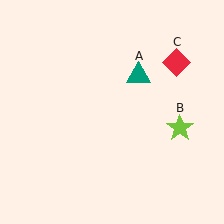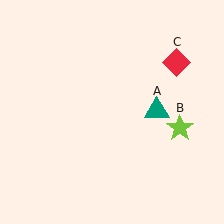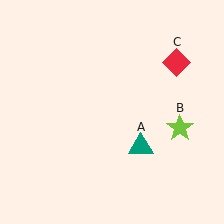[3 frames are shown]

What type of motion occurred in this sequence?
The teal triangle (object A) rotated clockwise around the center of the scene.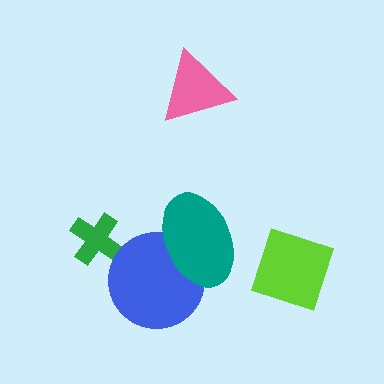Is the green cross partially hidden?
No, no other shape covers it.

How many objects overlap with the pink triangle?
0 objects overlap with the pink triangle.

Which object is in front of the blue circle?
The teal ellipse is in front of the blue circle.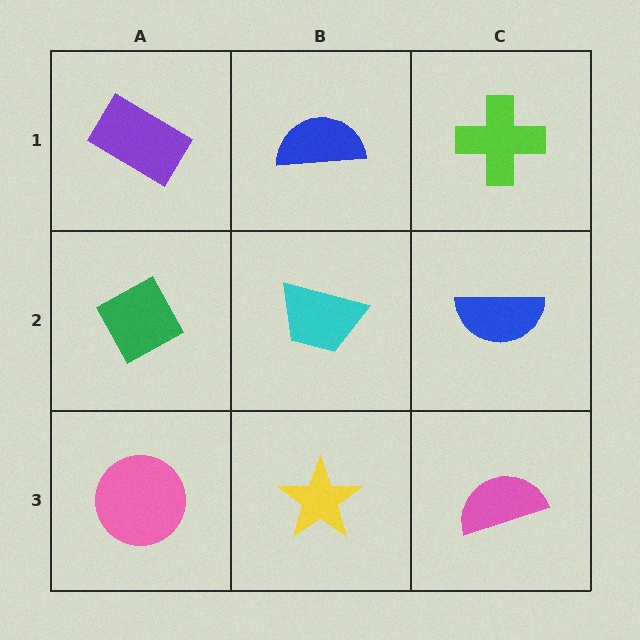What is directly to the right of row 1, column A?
A blue semicircle.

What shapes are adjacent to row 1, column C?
A blue semicircle (row 2, column C), a blue semicircle (row 1, column B).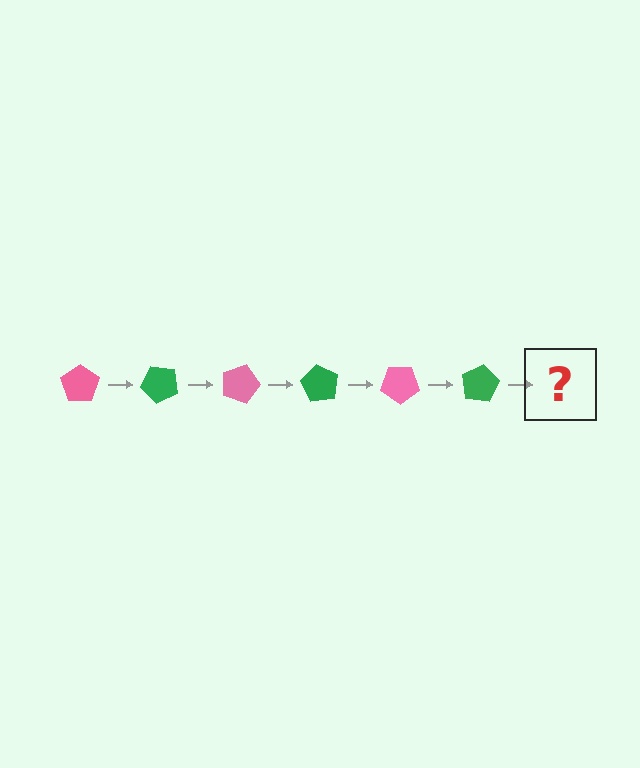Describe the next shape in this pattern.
It should be a pink pentagon, rotated 270 degrees from the start.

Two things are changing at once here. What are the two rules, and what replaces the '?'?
The two rules are that it rotates 45 degrees each step and the color cycles through pink and green. The '?' should be a pink pentagon, rotated 270 degrees from the start.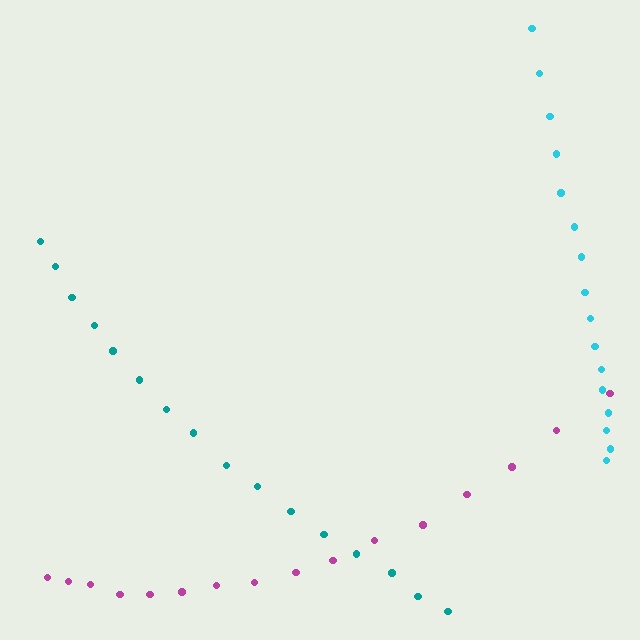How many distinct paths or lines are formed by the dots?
There are 3 distinct paths.